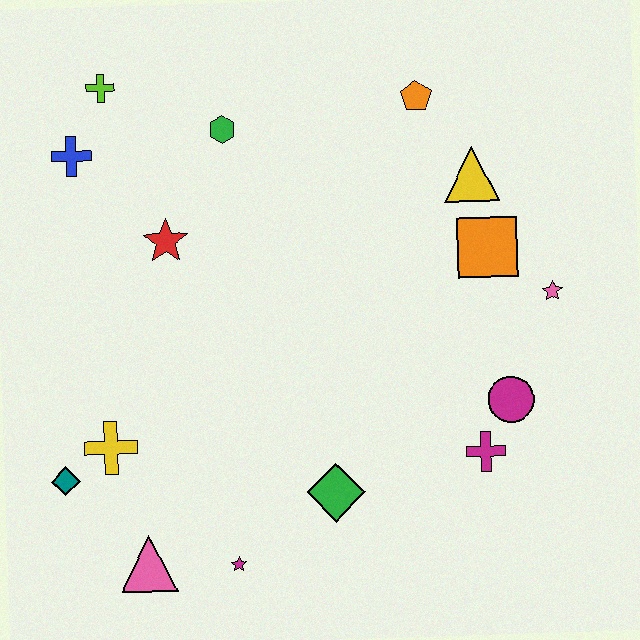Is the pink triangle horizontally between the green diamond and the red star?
No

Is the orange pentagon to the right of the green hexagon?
Yes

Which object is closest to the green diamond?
The magenta star is closest to the green diamond.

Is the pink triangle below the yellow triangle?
Yes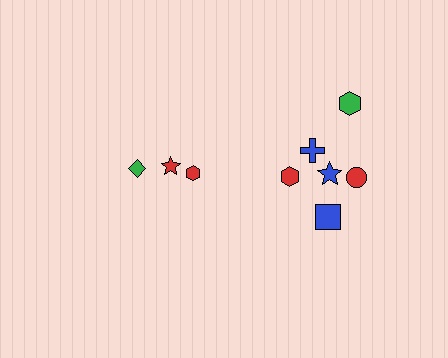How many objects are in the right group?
There are 6 objects.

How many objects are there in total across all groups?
There are 9 objects.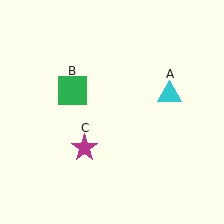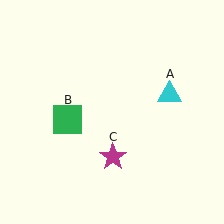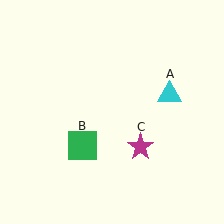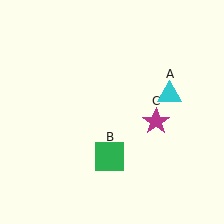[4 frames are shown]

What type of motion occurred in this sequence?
The green square (object B), magenta star (object C) rotated counterclockwise around the center of the scene.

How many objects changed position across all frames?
2 objects changed position: green square (object B), magenta star (object C).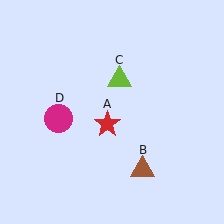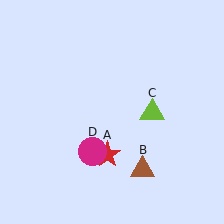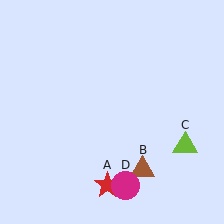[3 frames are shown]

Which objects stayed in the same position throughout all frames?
Brown triangle (object B) remained stationary.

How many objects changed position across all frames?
3 objects changed position: red star (object A), lime triangle (object C), magenta circle (object D).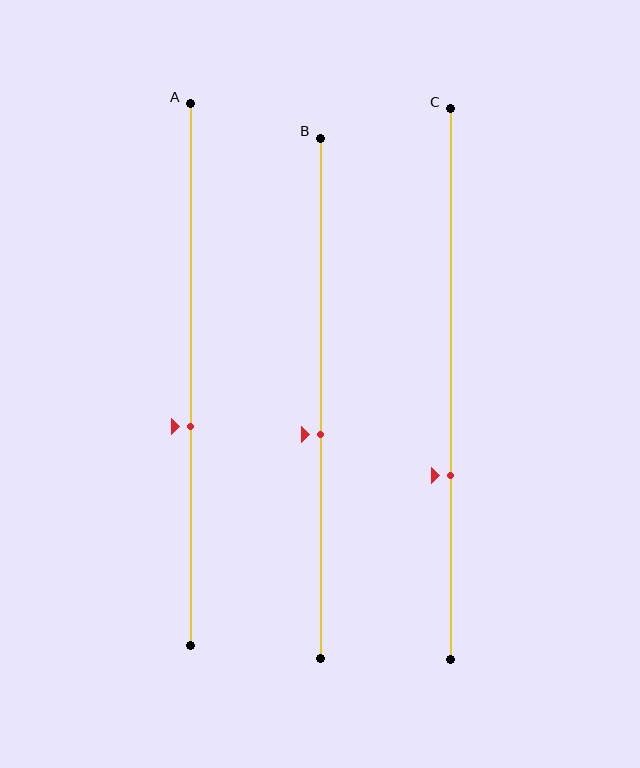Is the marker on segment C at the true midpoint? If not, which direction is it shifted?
No, the marker on segment C is shifted downward by about 17% of the segment length.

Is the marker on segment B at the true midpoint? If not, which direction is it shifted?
No, the marker on segment B is shifted downward by about 7% of the segment length.